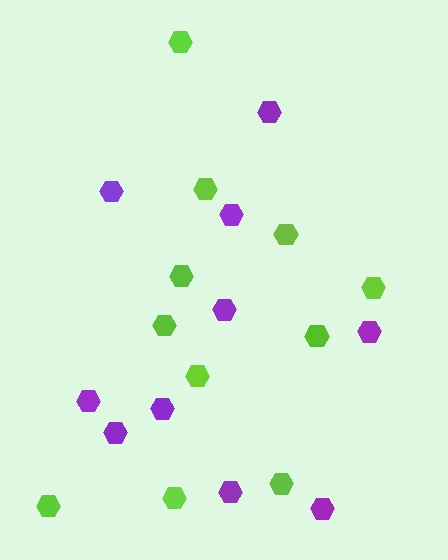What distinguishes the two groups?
There are 2 groups: one group of lime hexagons (11) and one group of purple hexagons (10).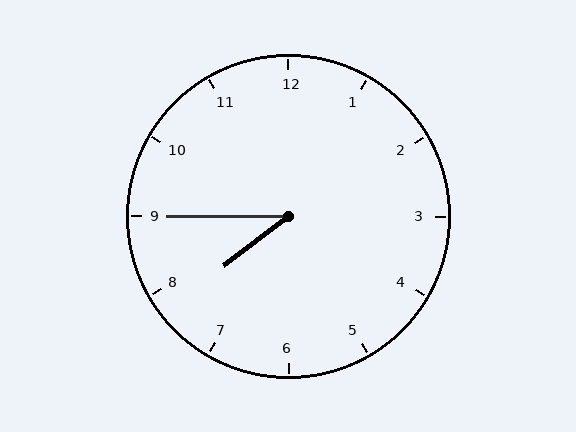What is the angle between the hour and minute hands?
Approximately 38 degrees.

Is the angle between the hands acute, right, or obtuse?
It is acute.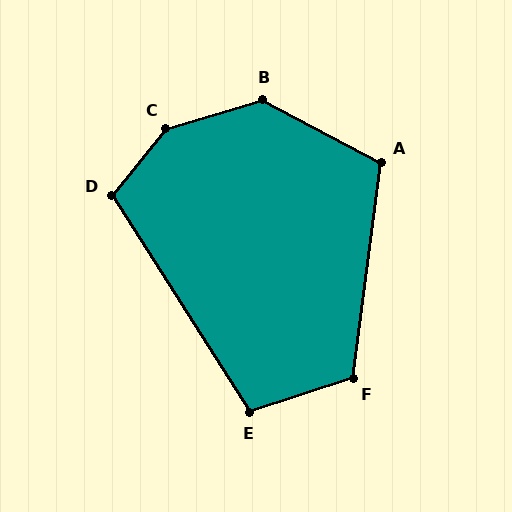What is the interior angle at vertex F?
Approximately 115 degrees (obtuse).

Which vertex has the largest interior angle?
C, at approximately 145 degrees.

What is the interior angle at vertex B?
Approximately 136 degrees (obtuse).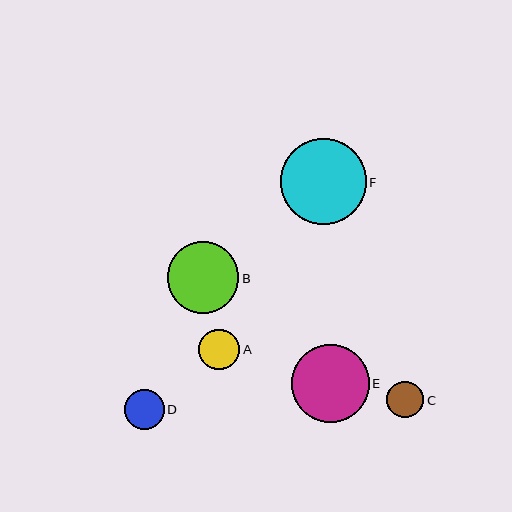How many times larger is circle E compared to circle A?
Circle E is approximately 1.9 times the size of circle A.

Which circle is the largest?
Circle F is the largest with a size of approximately 86 pixels.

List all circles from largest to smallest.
From largest to smallest: F, E, B, A, D, C.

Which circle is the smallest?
Circle C is the smallest with a size of approximately 37 pixels.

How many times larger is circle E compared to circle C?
Circle E is approximately 2.1 times the size of circle C.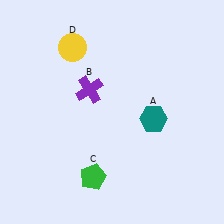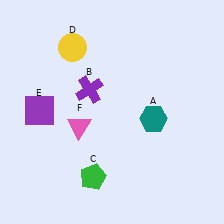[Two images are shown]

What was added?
A purple square (E), a pink triangle (F) were added in Image 2.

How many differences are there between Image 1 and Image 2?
There are 2 differences between the two images.